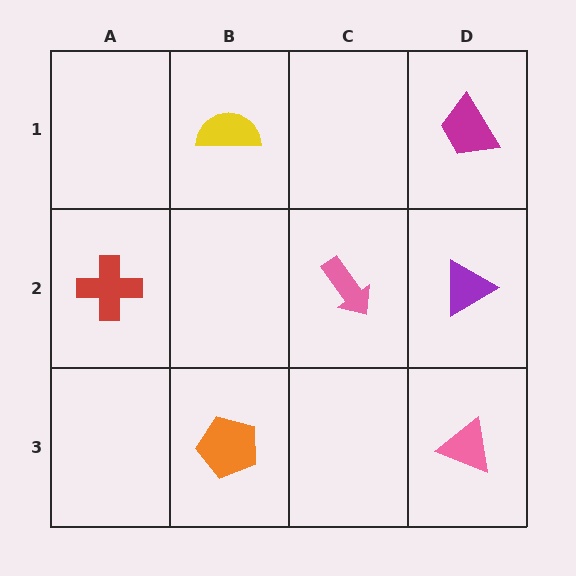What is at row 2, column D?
A purple triangle.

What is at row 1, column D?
A magenta trapezoid.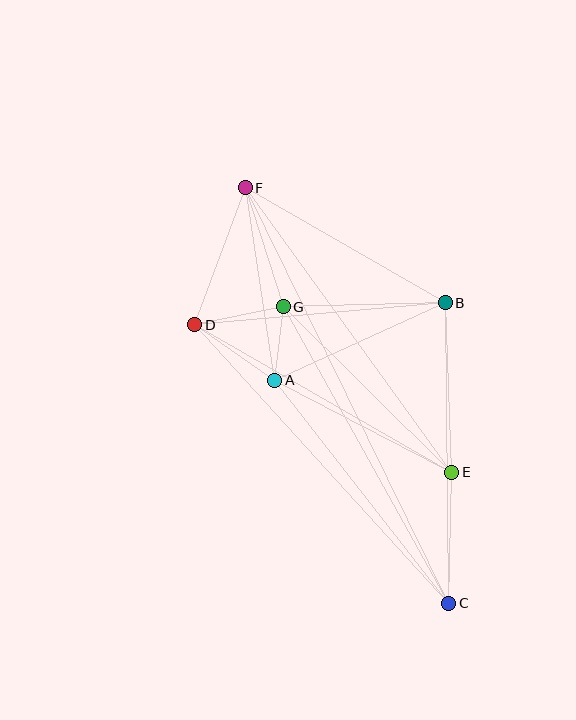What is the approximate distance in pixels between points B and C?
The distance between B and C is approximately 301 pixels.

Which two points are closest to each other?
Points A and G are closest to each other.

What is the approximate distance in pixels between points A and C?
The distance between A and C is approximately 283 pixels.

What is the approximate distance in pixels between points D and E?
The distance between D and E is approximately 296 pixels.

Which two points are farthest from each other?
Points C and F are farthest from each other.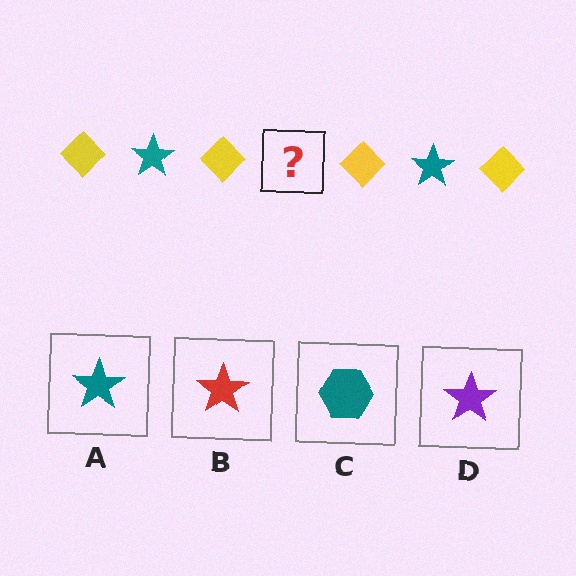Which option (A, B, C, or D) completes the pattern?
A.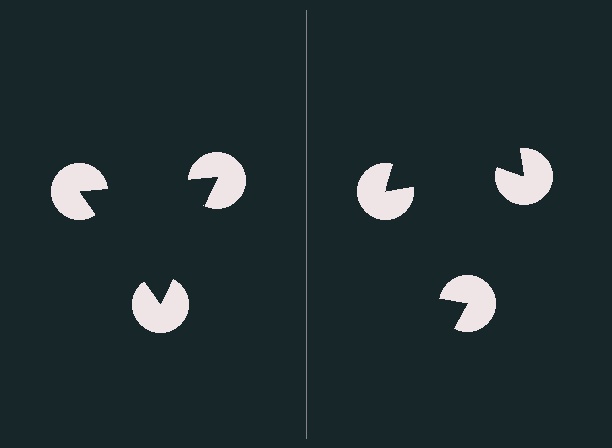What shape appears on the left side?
An illusory triangle.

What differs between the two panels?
The pac-man discs are positioned identically on both sides; only the wedge orientations differ. On the left they align to a triangle; on the right they are misaligned.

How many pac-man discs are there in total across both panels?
6 — 3 on each side.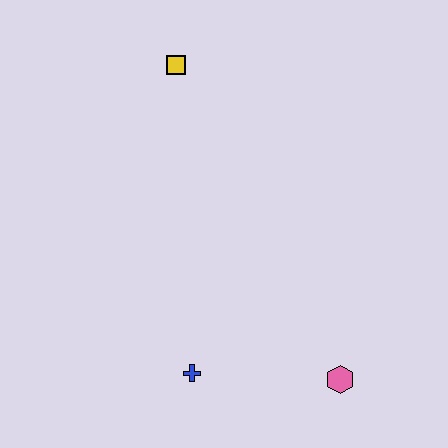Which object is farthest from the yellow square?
The pink hexagon is farthest from the yellow square.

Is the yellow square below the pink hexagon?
No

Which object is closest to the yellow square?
The blue cross is closest to the yellow square.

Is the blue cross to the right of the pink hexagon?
No